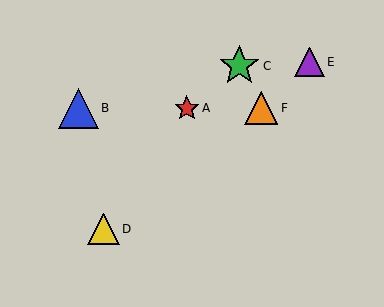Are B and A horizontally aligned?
Yes, both are at y≈108.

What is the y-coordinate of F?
Object F is at y≈108.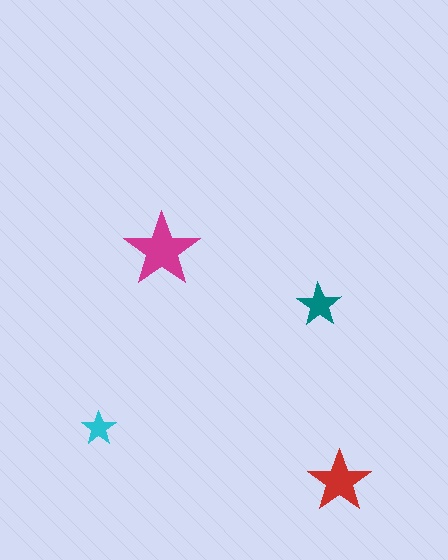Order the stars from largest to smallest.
the magenta one, the red one, the teal one, the cyan one.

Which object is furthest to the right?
The red star is rightmost.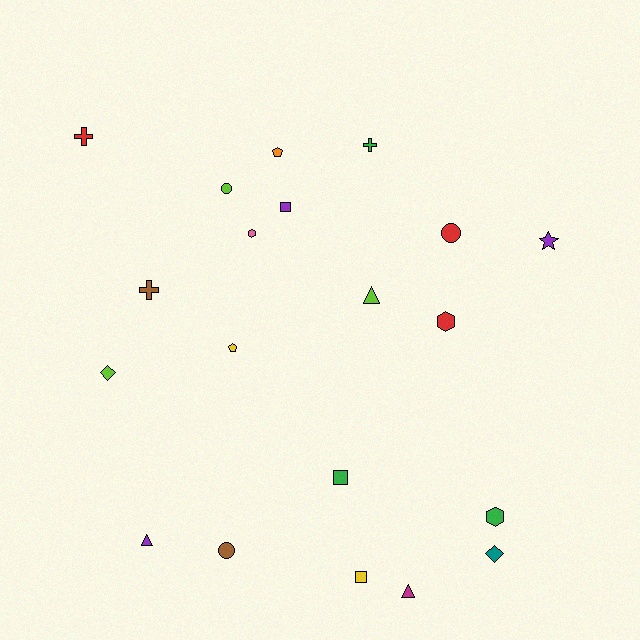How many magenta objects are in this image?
There is 1 magenta object.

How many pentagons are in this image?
There are 2 pentagons.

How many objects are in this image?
There are 20 objects.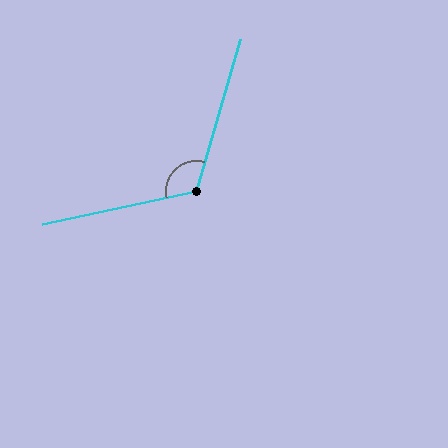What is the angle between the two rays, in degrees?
Approximately 118 degrees.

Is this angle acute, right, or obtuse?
It is obtuse.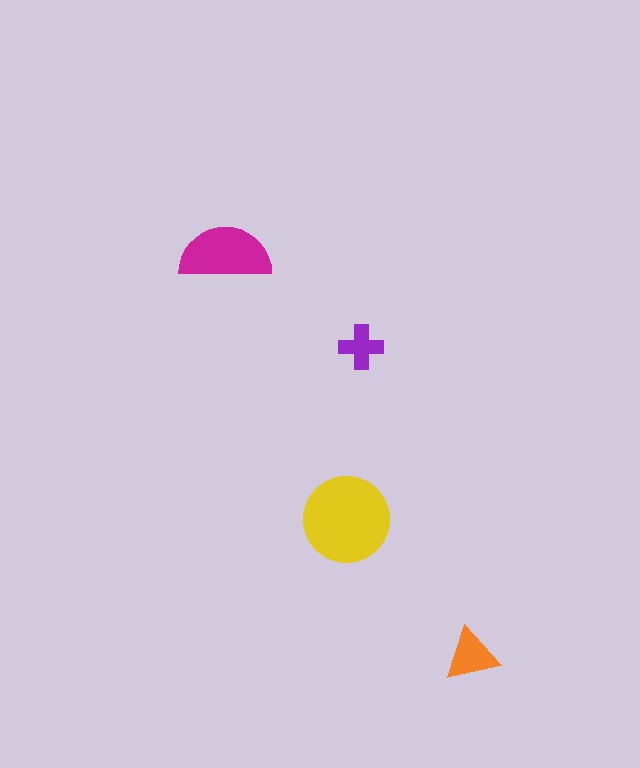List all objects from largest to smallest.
The yellow circle, the magenta semicircle, the orange triangle, the purple cross.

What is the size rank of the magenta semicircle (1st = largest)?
2nd.